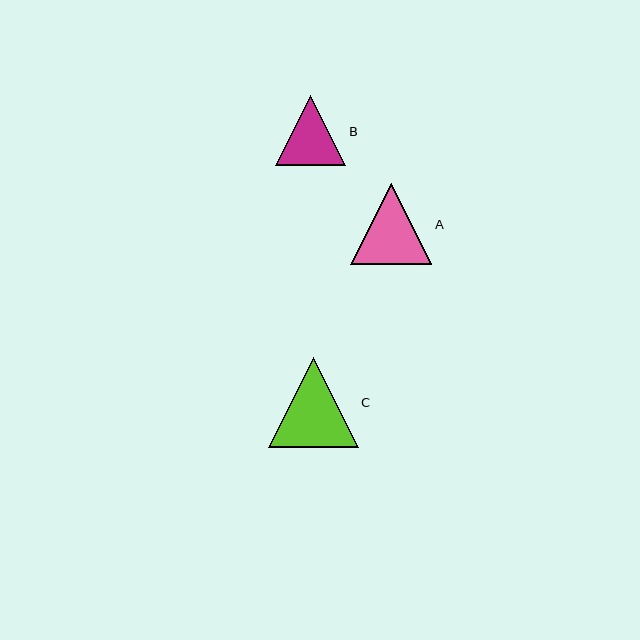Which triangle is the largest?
Triangle C is the largest with a size of approximately 89 pixels.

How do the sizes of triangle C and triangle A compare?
Triangle C and triangle A are approximately the same size.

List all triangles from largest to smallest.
From largest to smallest: C, A, B.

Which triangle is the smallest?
Triangle B is the smallest with a size of approximately 70 pixels.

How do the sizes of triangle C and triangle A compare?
Triangle C and triangle A are approximately the same size.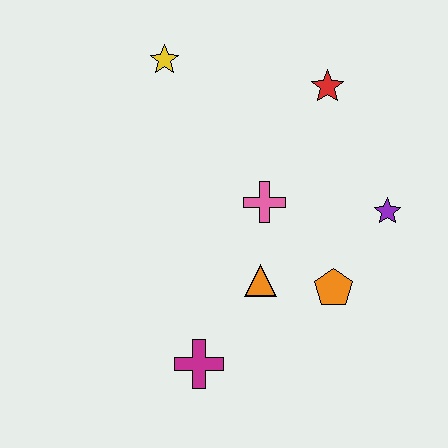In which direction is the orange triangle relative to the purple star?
The orange triangle is to the left of the purple star.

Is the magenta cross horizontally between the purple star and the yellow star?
Yes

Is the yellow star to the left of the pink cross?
Yes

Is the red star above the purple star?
Yes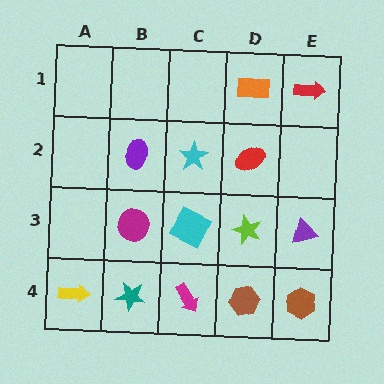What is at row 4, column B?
A teal star.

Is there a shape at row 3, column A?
No, that cell is empty.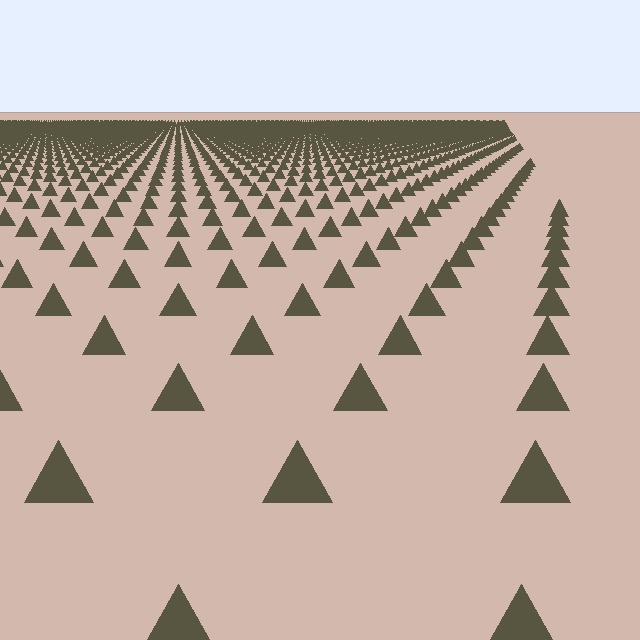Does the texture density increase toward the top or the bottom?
Density increases toward the top.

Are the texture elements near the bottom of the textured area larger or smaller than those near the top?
Larger. Near the bottom, elements are closer to the viewer and appear at a bigger on-screen size.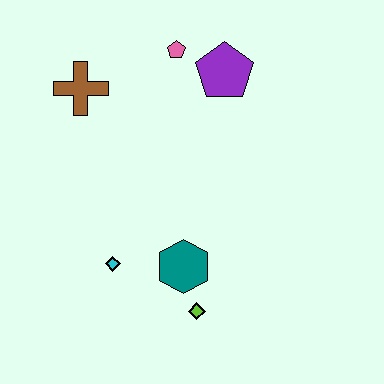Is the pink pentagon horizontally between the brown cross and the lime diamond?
Yes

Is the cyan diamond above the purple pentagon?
No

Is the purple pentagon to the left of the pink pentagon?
No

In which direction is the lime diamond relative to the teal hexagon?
The lime diamond is below the teal hexagon.